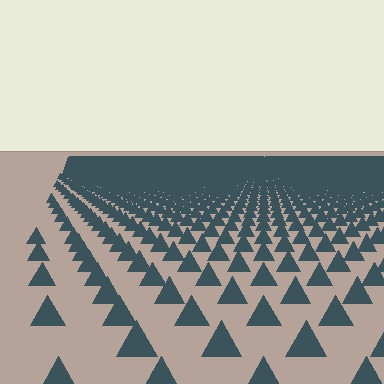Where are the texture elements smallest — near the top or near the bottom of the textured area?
Near the top.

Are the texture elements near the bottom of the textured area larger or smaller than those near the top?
Larger. Near the bottom, elements are closer to the viewer and appear at a bigger on-screen size.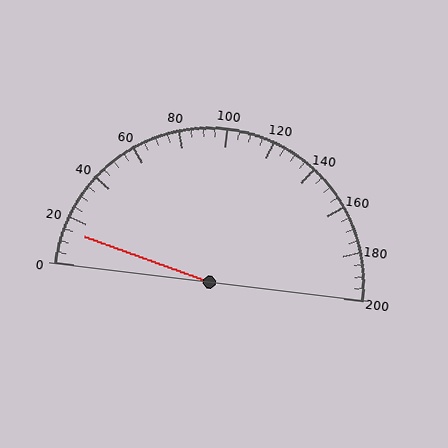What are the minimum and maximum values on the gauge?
The gauge ranges from 0 to 200.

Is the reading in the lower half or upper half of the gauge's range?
The reading is in the lower half of the range (0 to 200).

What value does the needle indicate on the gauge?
The needle indicates approximately 15.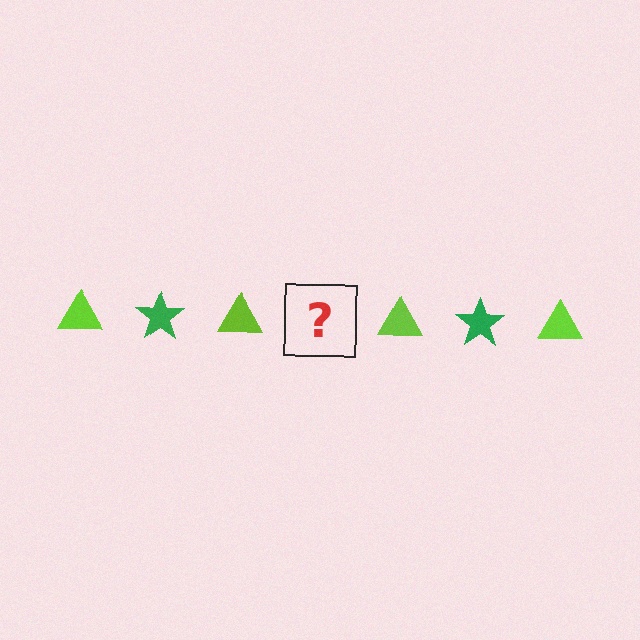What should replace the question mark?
The question mark should be replaced with a green star.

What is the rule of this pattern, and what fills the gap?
The rule is that the pattern alternates between lime triangle and green star. The gap should be filled with a green star.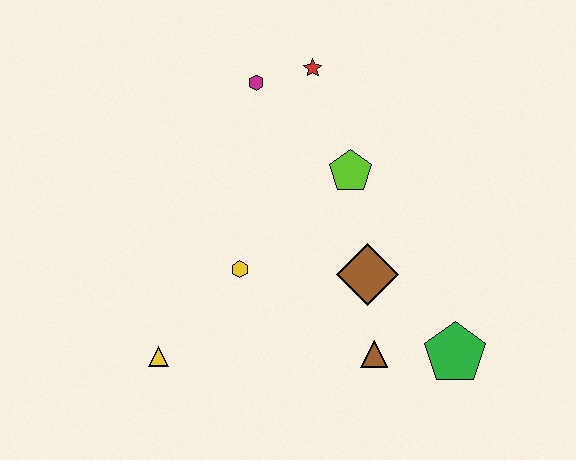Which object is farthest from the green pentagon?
The magenta hexagon is farthest from the green pentagon.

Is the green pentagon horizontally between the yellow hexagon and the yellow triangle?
No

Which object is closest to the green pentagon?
The brown triangle is closest to the green pentagon.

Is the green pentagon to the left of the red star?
No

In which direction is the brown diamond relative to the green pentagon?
The brown diamond is to the left of the green pentagon.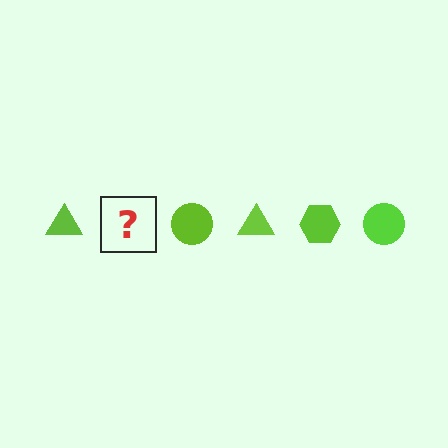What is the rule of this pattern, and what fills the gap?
The rule is that the pattern cycles through triangle, hexagon, circle shapes in lime. The gap should be filled with a lime hexagon.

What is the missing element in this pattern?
The missing element is a lime hexagon.